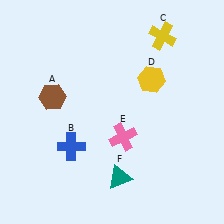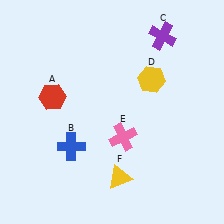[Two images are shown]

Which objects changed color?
A changed from brown to red. C changed from yellow to purple. F changed from teal to yellow.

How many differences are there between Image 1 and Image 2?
There are 3 differences between the two images.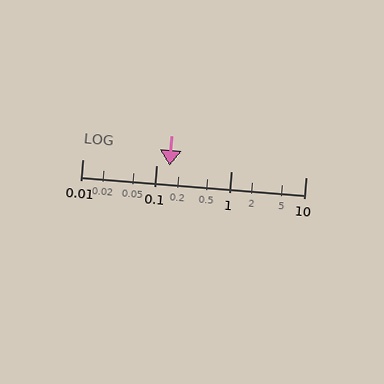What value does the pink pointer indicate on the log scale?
The pointer indicates approximately 0.15.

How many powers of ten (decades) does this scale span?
The scale spans 3 decades, from 0.01 to 10.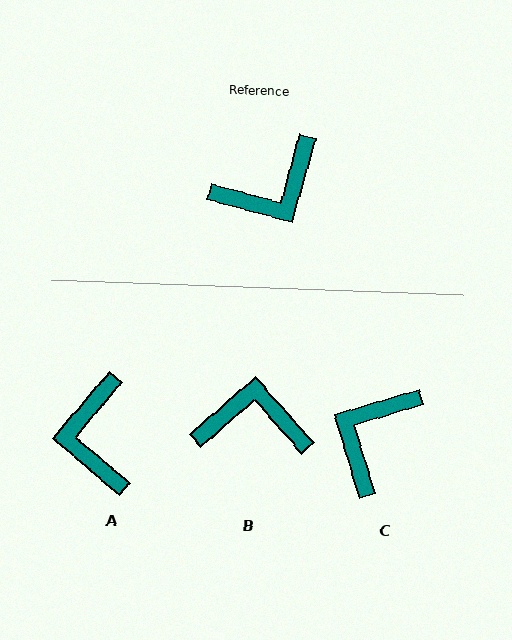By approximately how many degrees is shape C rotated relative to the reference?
Approximately 148 degrees clockwise.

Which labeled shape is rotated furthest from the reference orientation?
C, about 148 degrees away.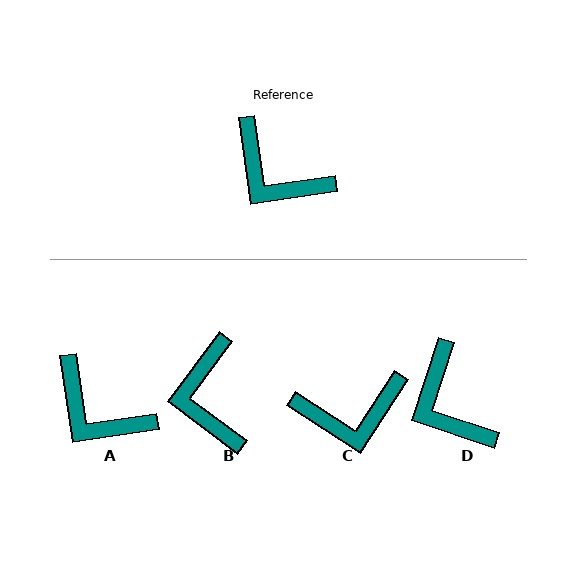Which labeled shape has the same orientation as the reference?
A.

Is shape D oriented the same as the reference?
No, it is off by about 26 degrees.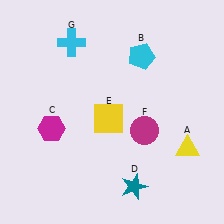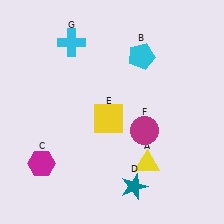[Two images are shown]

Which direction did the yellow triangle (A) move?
The yellow triangle (A) moved left.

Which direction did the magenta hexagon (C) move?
The magenta hexagon (C) moved down.